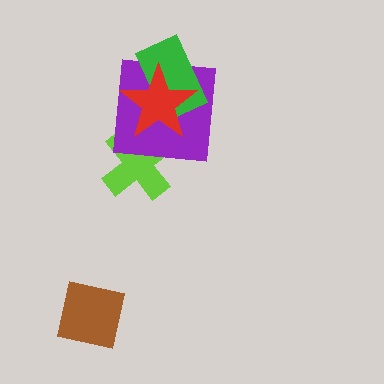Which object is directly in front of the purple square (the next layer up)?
The green rectangle is directly in front of the purple square.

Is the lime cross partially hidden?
Yes, it is partially covered by another shape.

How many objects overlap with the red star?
3 objects overlap with the red star.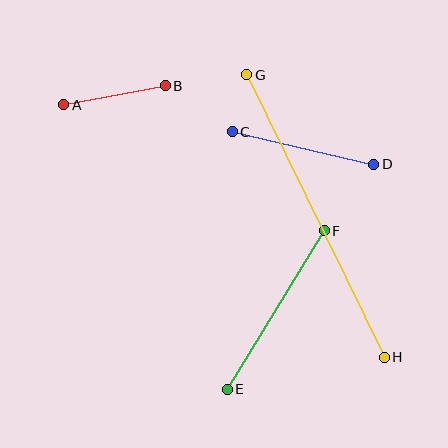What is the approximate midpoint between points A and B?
The midpoint is at approximately (115, 95) pixels.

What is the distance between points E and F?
The distance is approximately 185 pixels.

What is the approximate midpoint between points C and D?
The midpoint is at approximately (303, 148) pixels.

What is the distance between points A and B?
The distance is approximately 103 pixels.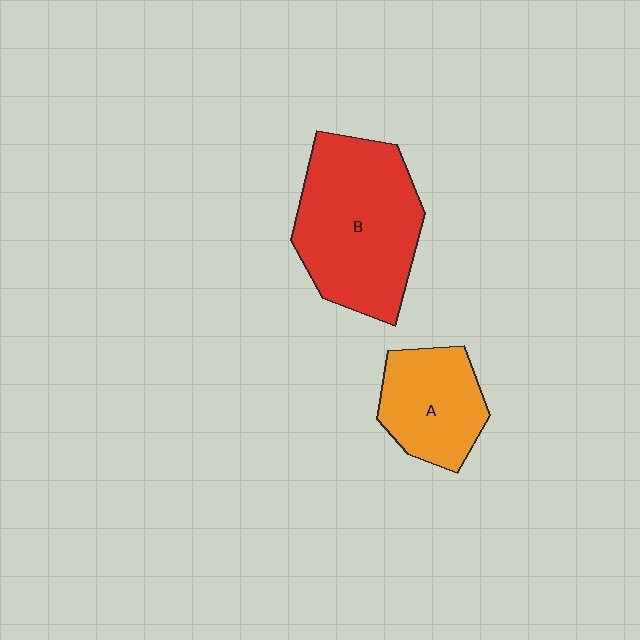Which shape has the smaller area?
Shape A (orange).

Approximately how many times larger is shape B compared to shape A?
Approximately 1.8 times.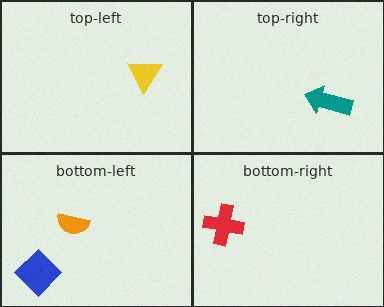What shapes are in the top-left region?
The yellow triangle.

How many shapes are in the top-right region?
1.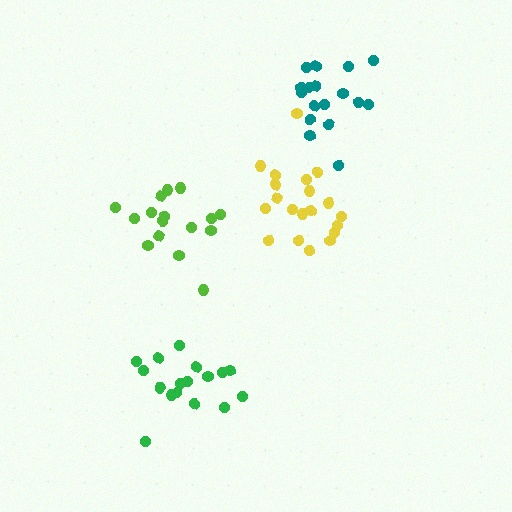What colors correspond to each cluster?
The clusters are colored: yellow, teal, green, lime.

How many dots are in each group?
Group 1: 20 dots, Group 2: 17 dots, Group 3: 17 dots, Group 4: 16 dots (70 total).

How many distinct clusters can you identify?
There are 4 distinct clusters.